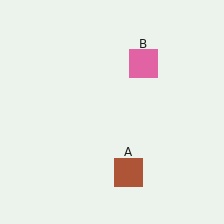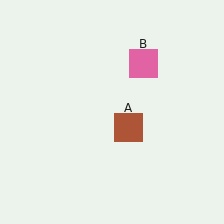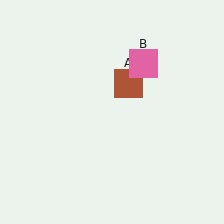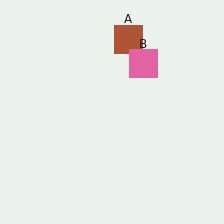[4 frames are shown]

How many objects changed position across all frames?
1 object changed position: brown square (object A).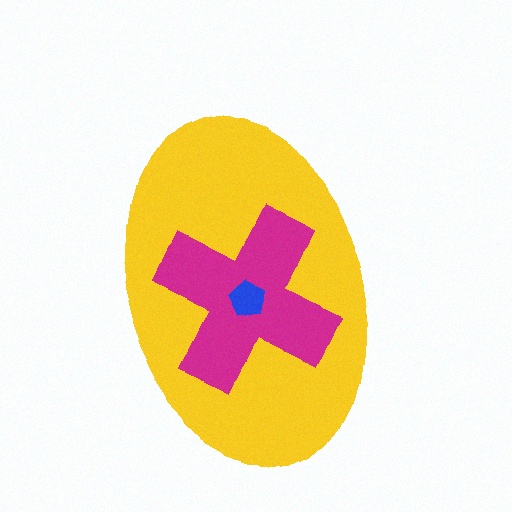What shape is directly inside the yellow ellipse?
The magenta cross.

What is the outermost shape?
The yellow ellipse.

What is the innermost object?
The blue pentagon.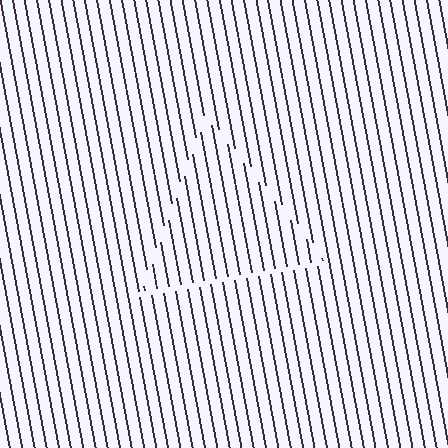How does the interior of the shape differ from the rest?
The interior of the shape contains the same grating, shifted by half a period — the contour is defined by the phase discontinuity where line-ends from the inner and outer gratings abut.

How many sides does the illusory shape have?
3 sides — the line-ends trace a triangle.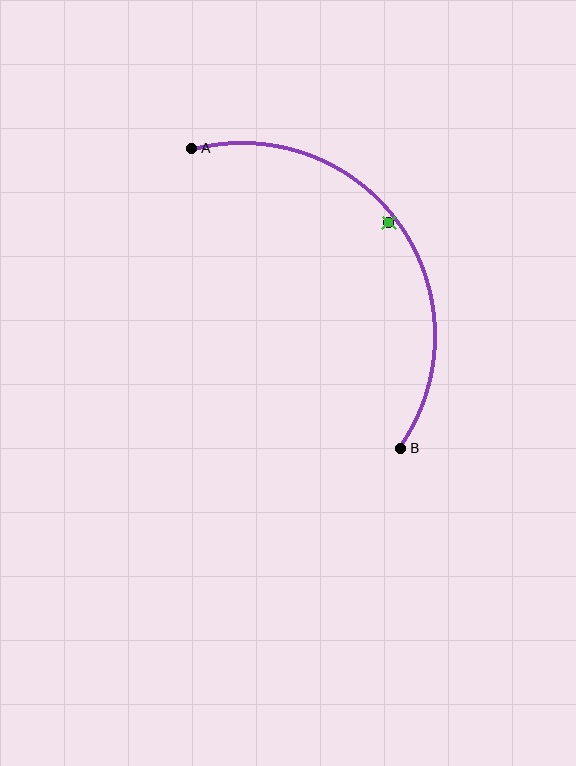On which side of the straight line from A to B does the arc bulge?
The arc bulges above and to the right of the straight line connecting A and B.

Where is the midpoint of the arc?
The arc midpoint is the point on the curve farthest from the straight line joining A and B. It sits above and to the right of that line.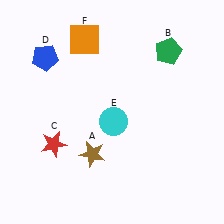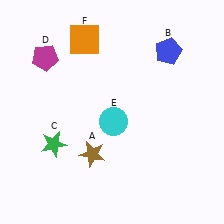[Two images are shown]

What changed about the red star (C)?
In Image 1, C is red. In Image 2, it changed to green.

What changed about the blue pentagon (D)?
In Image 1, D is blue. In Image 2, it changed to magenta.